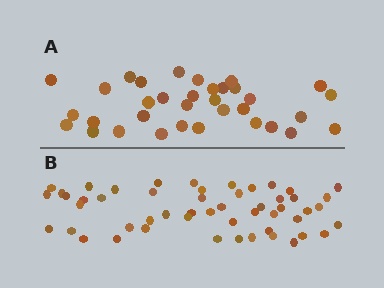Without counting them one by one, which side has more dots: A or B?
Region B (the bottom region) has more dots.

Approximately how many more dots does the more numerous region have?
Region B has approximately 20 more dots than region A.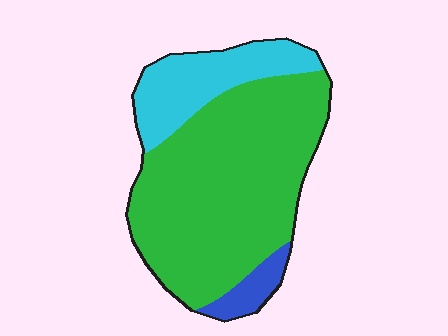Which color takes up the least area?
Blue, at roughly 5%.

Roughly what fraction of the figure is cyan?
Cyan takes up about one fifth (1/5) of the figure.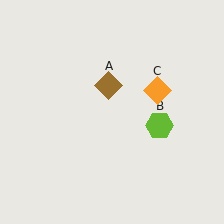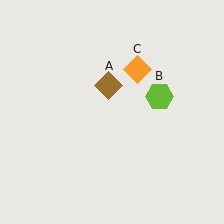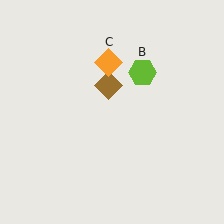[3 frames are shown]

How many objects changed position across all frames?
2 objects changed position: lime hexagon (object B), orange diamond (object C).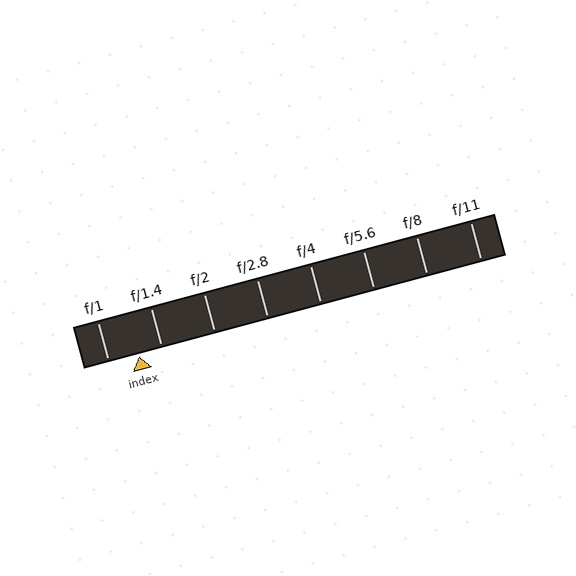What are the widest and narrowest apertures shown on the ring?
The widest aperture shown is f/1 and the narrowest is f/11.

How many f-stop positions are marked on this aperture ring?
There are 8 f-stop positions marked.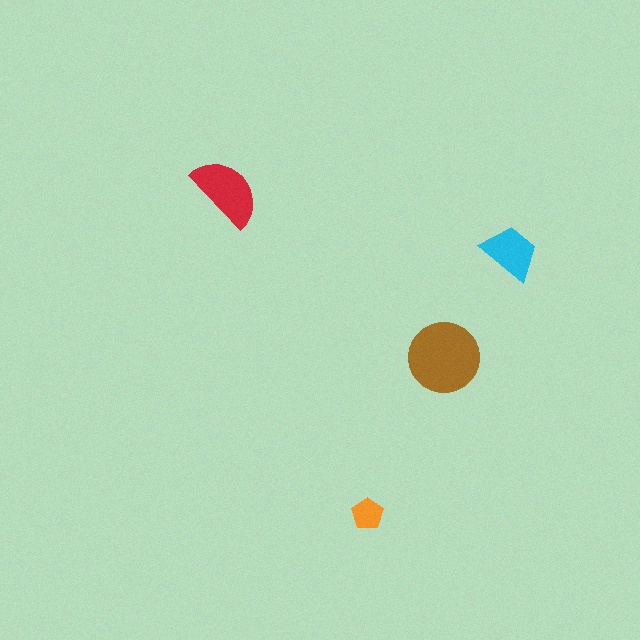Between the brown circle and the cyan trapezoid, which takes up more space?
The brown circle.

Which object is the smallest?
The orange pentagon.